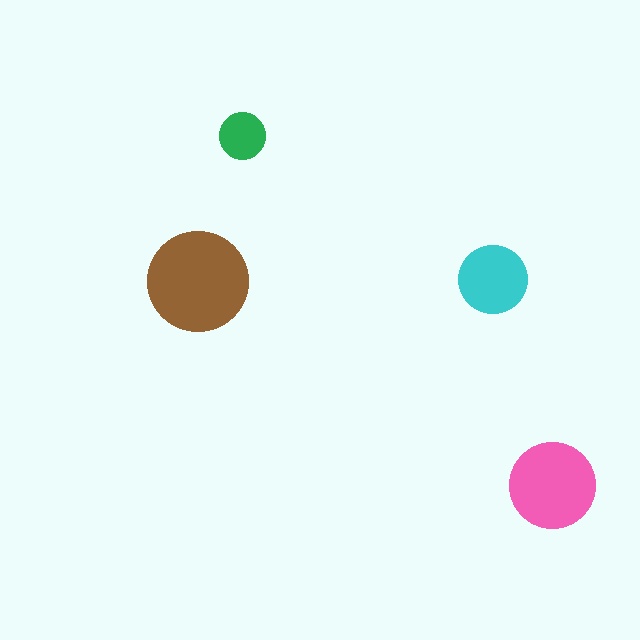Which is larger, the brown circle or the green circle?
The brown one.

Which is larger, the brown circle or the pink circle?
The brown one.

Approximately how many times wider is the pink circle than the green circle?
About 2 times wider.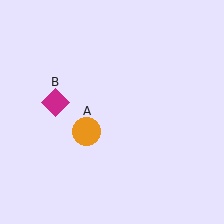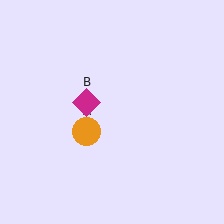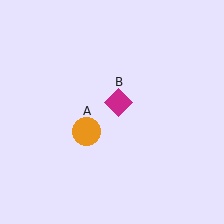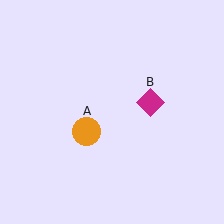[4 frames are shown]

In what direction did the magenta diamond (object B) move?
The magenta diamond (object B) moved right.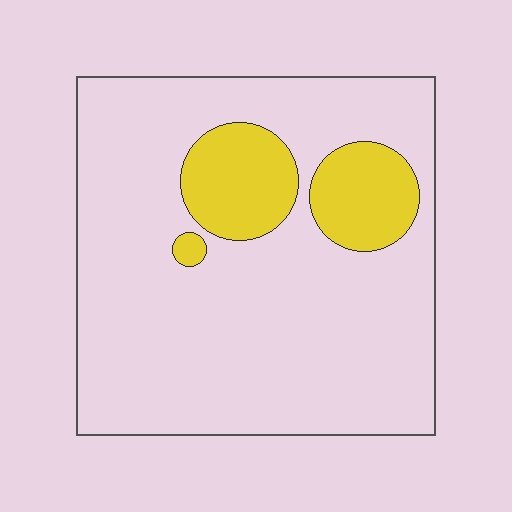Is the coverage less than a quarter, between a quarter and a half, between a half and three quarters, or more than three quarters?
Less than a quarter.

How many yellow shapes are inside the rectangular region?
3.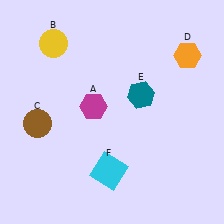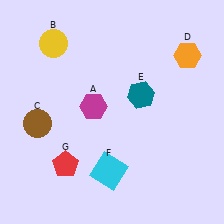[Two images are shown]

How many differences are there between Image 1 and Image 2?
There is 1 difference between the two images.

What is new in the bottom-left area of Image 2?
A red pentagon (G) was added in the bottom-left area of Image 2.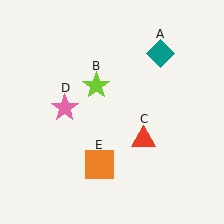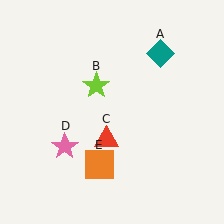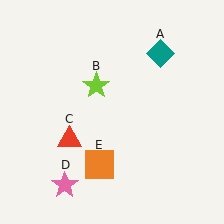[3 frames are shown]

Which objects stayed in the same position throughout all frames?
Teal diamond (object A) and lime star (object B) and orange square (object E) remained stationary.